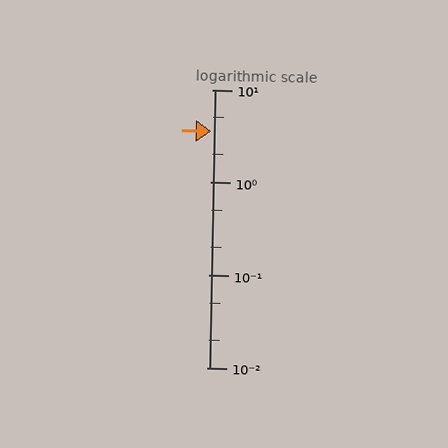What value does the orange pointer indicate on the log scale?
The pointer indicates approximately 3.6.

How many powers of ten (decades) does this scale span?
The scale spans 3 decades, from 0.01 to 10.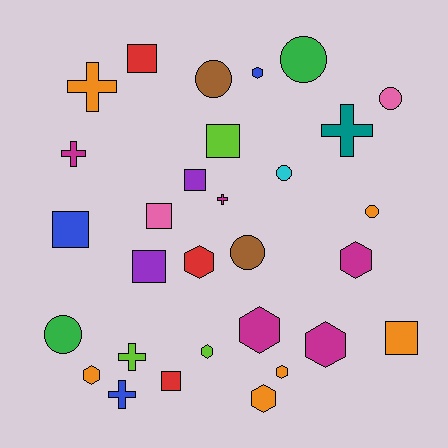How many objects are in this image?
There are 30 objects.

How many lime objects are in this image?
There are 3 lime objects.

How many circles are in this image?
There are 7 circles.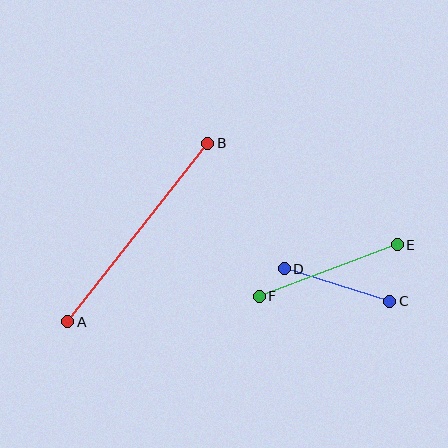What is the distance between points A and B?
The distance is approximately 227 pixels.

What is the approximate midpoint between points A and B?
The midpoint is at approximately (138, 233) pixels.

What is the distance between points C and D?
The distance is approximately 111 pixels.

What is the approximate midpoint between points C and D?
The midpoint is at approximately (337, 285) pixels.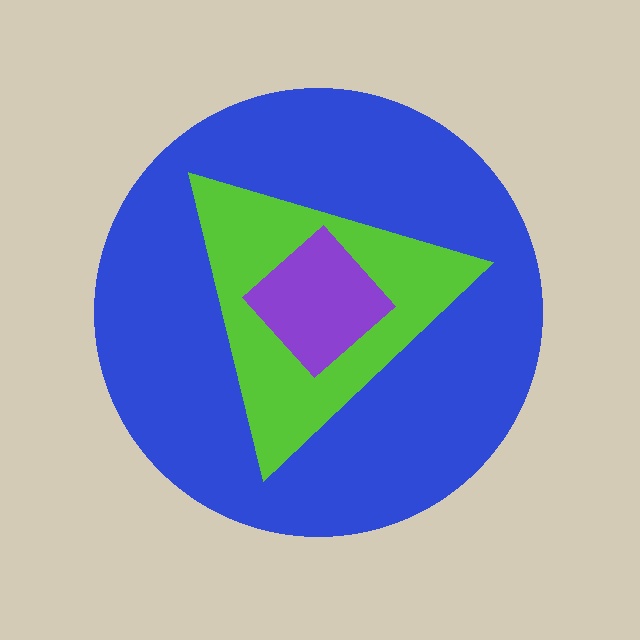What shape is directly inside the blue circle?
The lime triangle.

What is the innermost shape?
The purple diamond.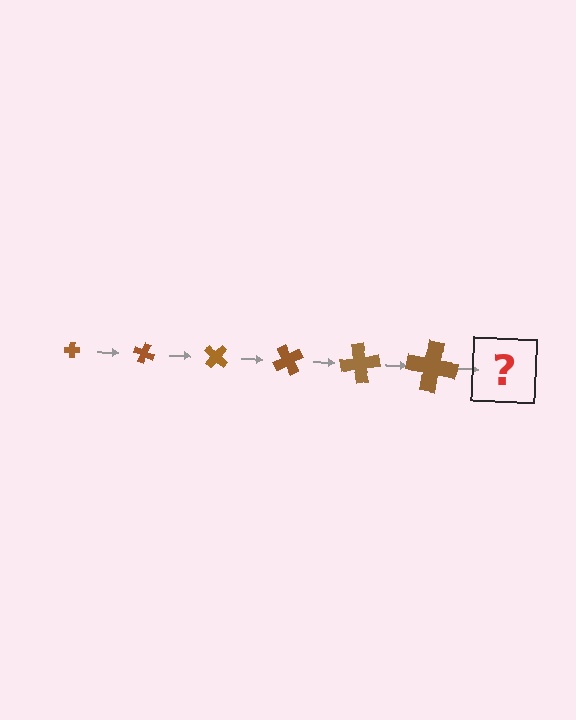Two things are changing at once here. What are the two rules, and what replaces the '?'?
The two rules are that the cross grows larger each step and it rotates 20 degrees each step. The '?' should be a cross, larger than the previous one and rotated 120 degrees from the start.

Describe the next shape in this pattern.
It should be a cross, larger than the previous one and rotated 120 degrees from the start.